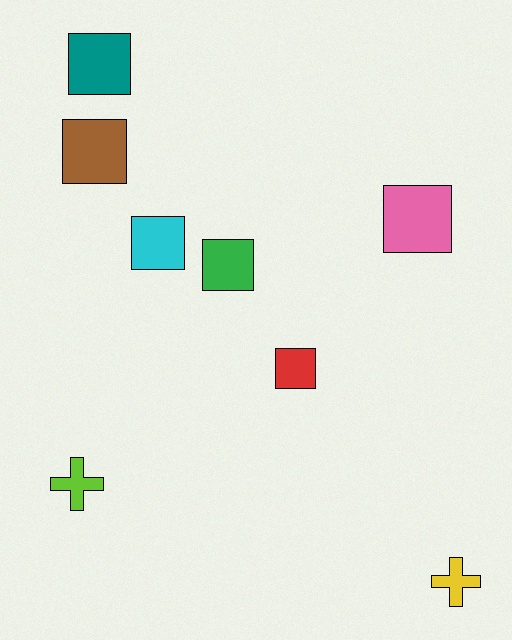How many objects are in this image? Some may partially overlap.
There are 8 objects.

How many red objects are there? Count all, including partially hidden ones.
There is 1 red object.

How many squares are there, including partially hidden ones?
There are 6 squares.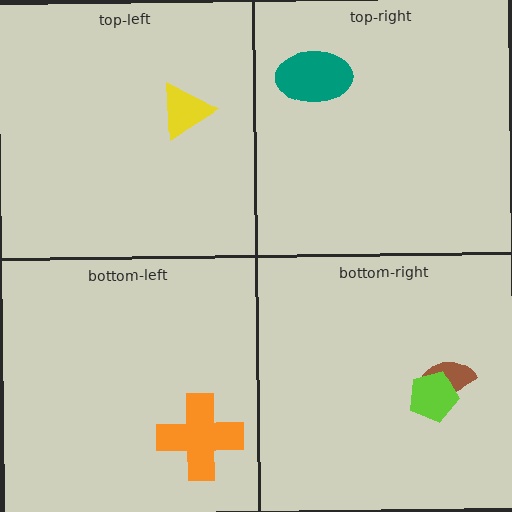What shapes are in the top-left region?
The yellow triangle.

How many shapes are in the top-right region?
1.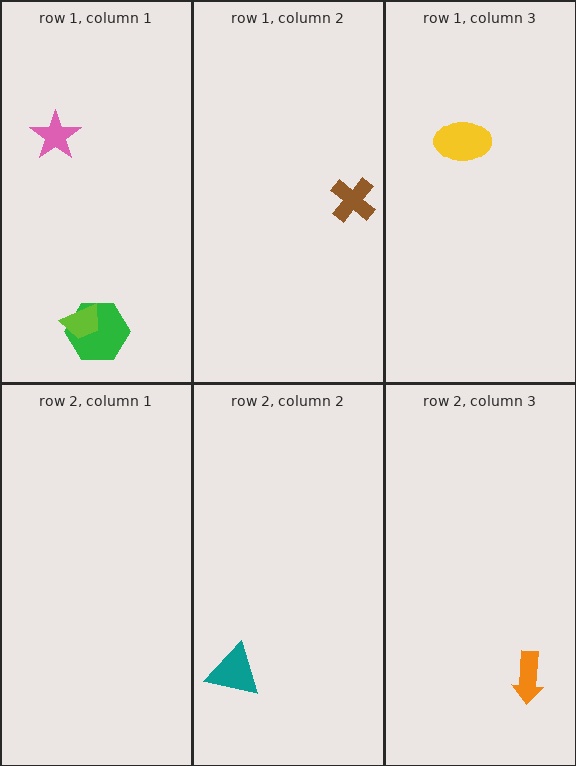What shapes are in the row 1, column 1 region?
The green hexagon, the lime trapezoid, the pink star.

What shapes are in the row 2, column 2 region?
The teal triangle.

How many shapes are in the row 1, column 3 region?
1.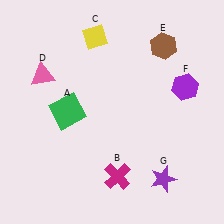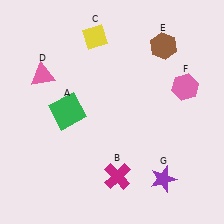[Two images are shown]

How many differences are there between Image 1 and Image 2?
There is 1 difference between the two images.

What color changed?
The hexagon (F) changed from purple in Image 1 to pink in Image 2.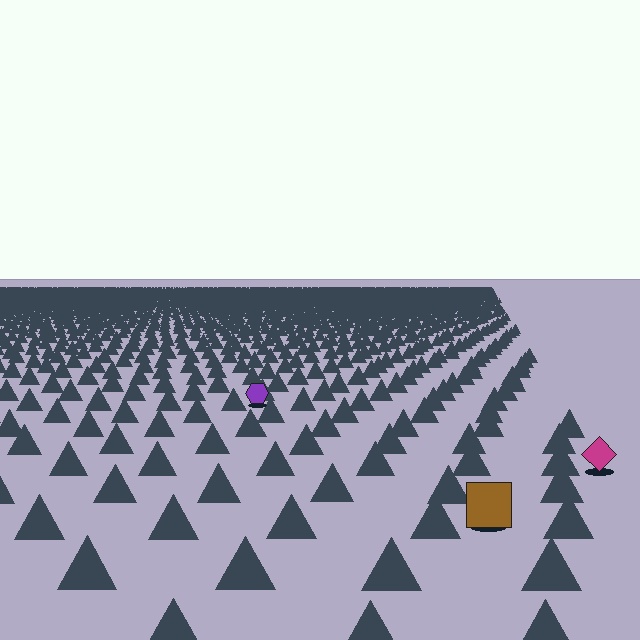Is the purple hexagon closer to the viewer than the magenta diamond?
No. The magenta diamond is closer — you can tell from the texture gradient: the ground texture is coarser near it.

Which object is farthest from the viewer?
The purple hexagon is farthest from the viewer. It appears smaller and the ground texture around it is denser.